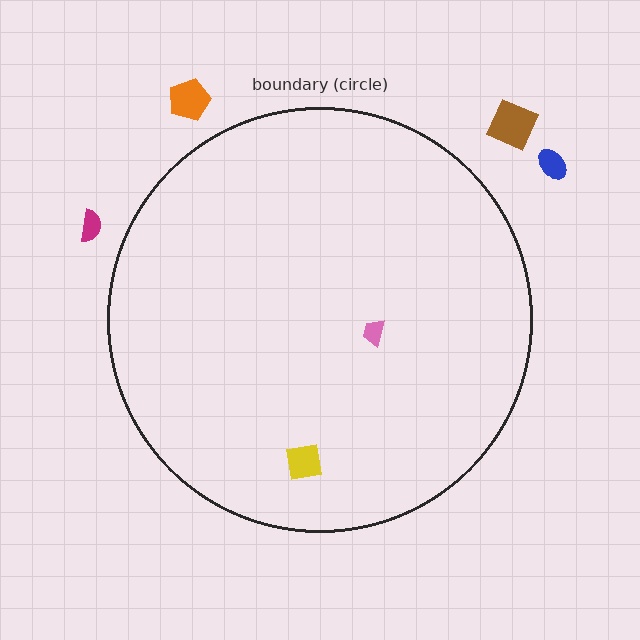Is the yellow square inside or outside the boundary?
Inside.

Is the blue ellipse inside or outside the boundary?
Outside.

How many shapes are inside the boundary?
2 inside, 4 outside.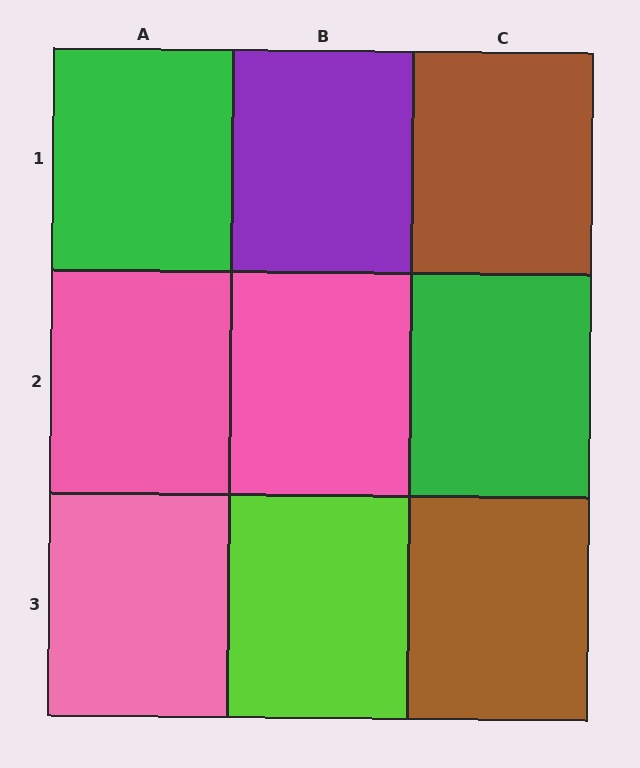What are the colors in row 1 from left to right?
Green, purple, brown.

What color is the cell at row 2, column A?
Pink.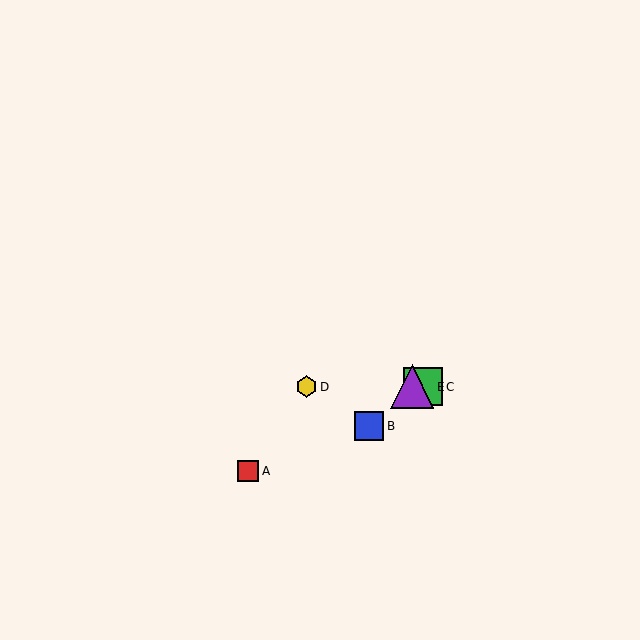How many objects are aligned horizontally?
3 objects (C, D, E) are aligned horizontally.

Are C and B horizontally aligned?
No, C is at y≈387 and B is at y≈426.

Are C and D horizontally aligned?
Yes, both are at y≈387.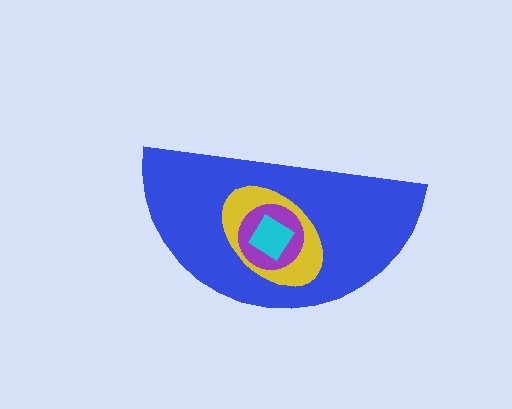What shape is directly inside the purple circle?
The cyan diamond.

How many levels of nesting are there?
4.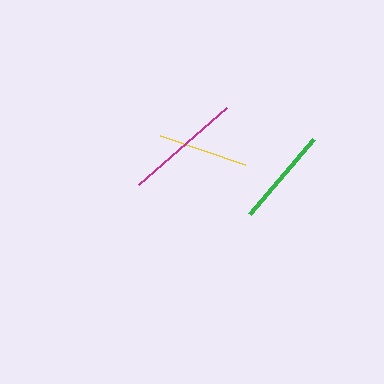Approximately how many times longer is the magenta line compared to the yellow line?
The magenta line is approximately 1.3 times the length of the yellow line.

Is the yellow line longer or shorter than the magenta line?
The magenta line is longer than the yellow line.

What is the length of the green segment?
The green segment is approximately 99 pixels long.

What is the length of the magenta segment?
The magenta segment is approximately 117 pixels long.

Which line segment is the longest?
The magenta line is the longest at approximately 117 pixels.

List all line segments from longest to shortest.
From longest to shortest: magenta, green, yellow.